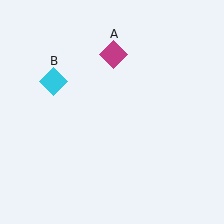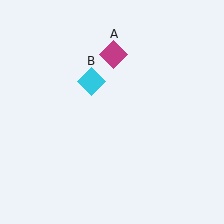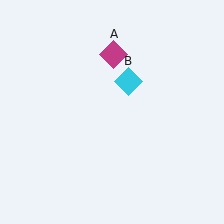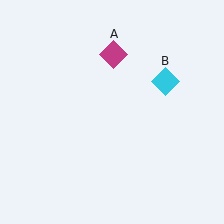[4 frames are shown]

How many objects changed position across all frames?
1 object changed position: cyan diamond (object B).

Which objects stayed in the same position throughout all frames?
Magenta diamond (object A) remained stationary.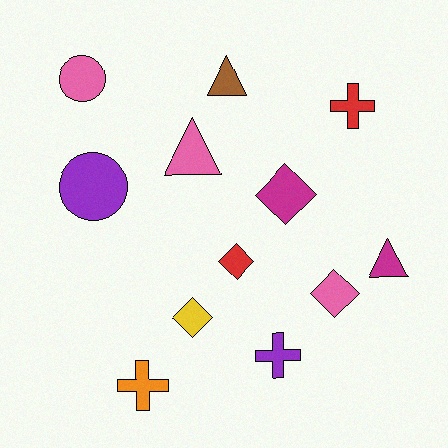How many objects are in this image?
There are 12 objects.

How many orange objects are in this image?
There is 1 orange object.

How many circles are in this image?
There are 2 circles.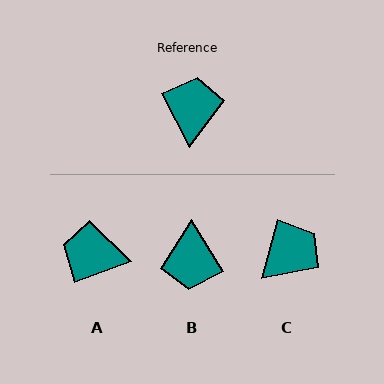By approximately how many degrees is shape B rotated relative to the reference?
Approximately 176 degrees clockwise.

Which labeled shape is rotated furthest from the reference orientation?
B, about 176 degrees away.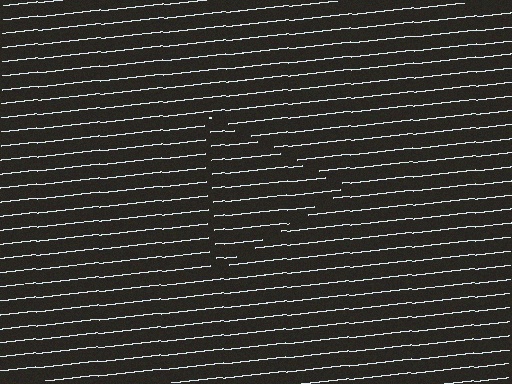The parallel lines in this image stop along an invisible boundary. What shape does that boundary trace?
An illusory triangle. The interior of the shape contains the same grating, shifted by half a period — the contour is defined by the phase discontinuity where line-ends from the inner and outer gratings abut.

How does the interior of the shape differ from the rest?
The interior of the shape contains the same grating, shifted by half a period — the contour is defined by the phase discontinuity where line-ends from the inner and outer gratings abut.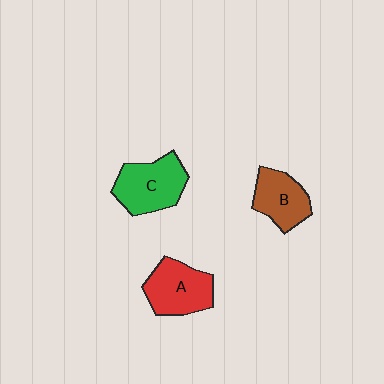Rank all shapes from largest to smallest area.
From largest to smallest: C (green), A (red), B (brown).